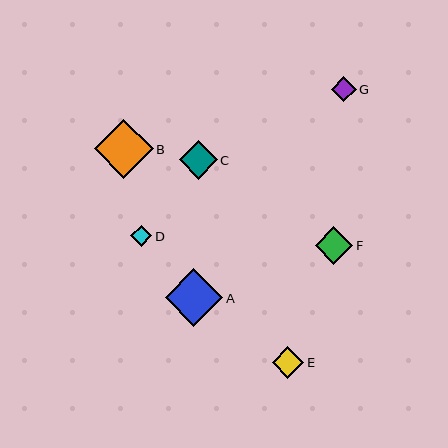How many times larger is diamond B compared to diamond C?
Diamond B is approximately 1.6 times the size of diamond C.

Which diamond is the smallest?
Diamond D is the smallest with a size of approximately 21 pixels.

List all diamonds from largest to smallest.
From largest to smallest: B, A, C, F, E, G, D.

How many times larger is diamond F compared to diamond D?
Diamond F is approximately 1.8 times the size of diamond D.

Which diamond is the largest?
Diamond B is the largest with a size of approximately 59 pixels.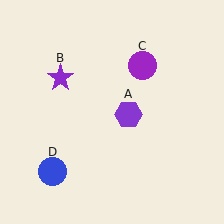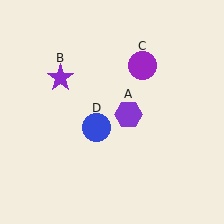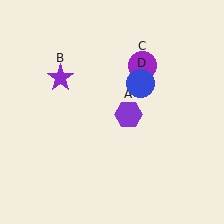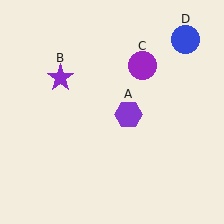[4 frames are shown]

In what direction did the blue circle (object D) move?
The blue circle (object D) moved up and to the right.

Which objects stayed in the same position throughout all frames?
Purple hexagon (object A) and purple star (object B) and purple circle (object C) remained stationary.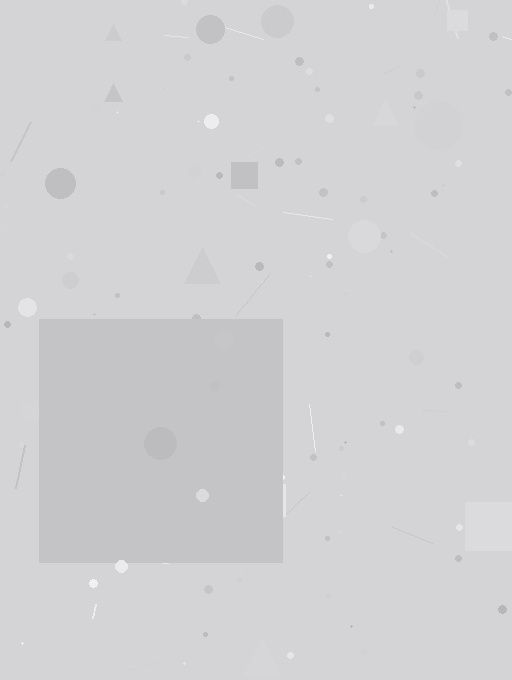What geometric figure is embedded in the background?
A square is embedded in the background.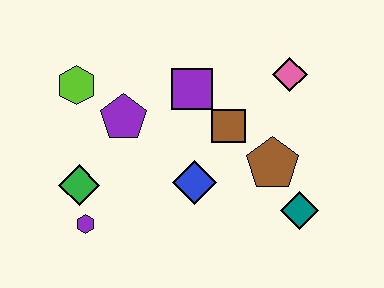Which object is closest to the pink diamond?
The brown square is closest to the pink diamond.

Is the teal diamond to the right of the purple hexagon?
Yes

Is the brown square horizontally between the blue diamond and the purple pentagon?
No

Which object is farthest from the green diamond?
The pink diamond is farthest from the green diamond.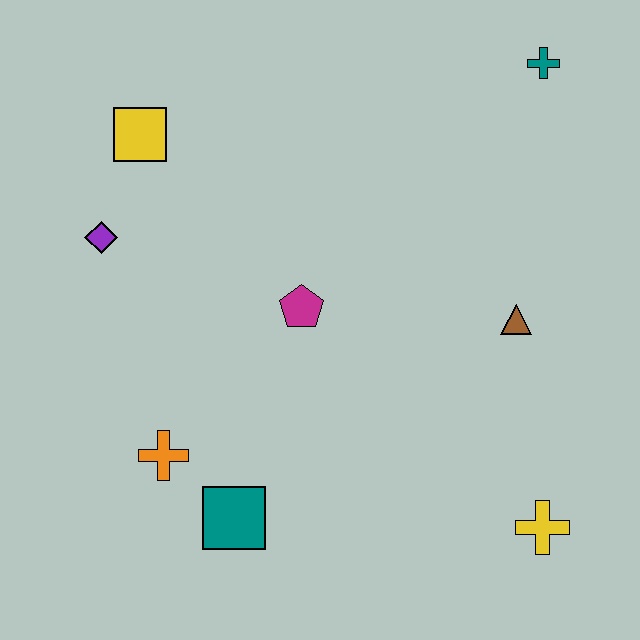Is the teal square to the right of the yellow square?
Yes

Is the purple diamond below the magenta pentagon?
No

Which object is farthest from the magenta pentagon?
The teal cross is farthest from the magenta pentagon.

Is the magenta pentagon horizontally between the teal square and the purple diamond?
No